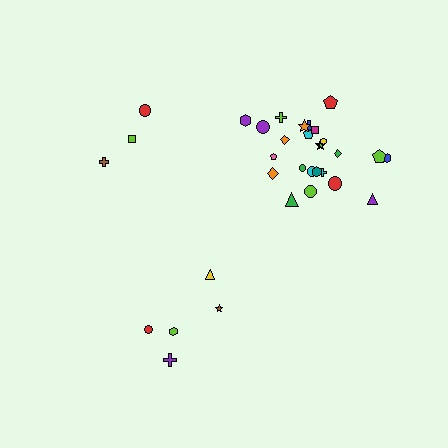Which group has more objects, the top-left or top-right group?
The top-right group.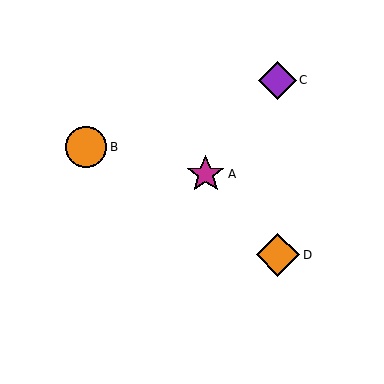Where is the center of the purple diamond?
The center of the purple diamond is at (277, 81).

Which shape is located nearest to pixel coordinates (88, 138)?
The orange circle (labeled B) at (86, 147) is nearest to that location.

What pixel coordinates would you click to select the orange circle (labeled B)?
Click at (86, 147) to select the orange circle B.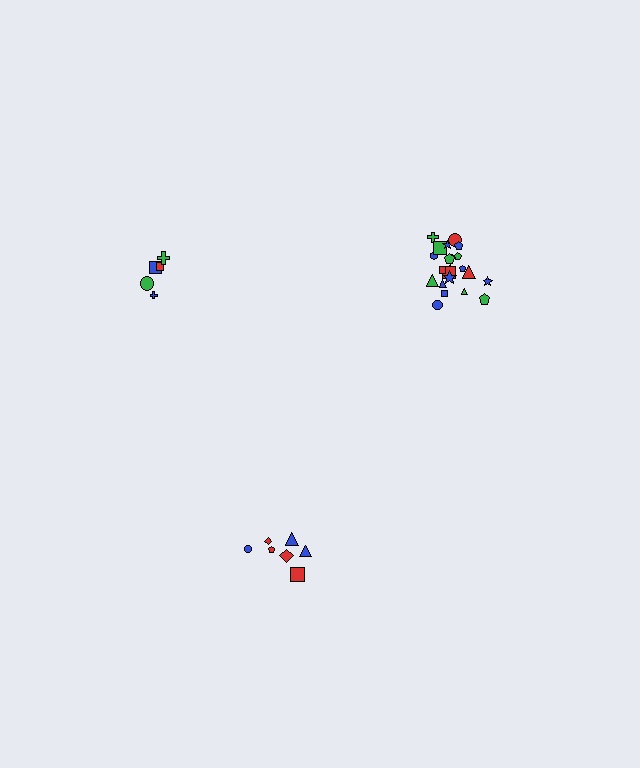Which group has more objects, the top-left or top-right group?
The top-right group.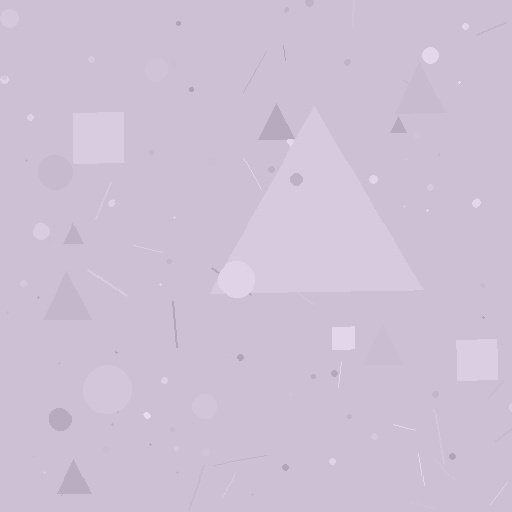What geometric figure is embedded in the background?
A triangle is embedded in the background.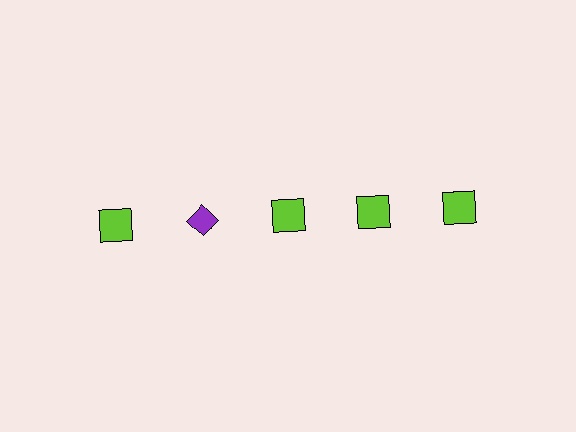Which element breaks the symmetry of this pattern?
The purple diamond in the top row, second from left column breaks the symmetry. All other shapes are lime squares.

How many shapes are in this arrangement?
There are 5 shapes arranged in a grid pattern.